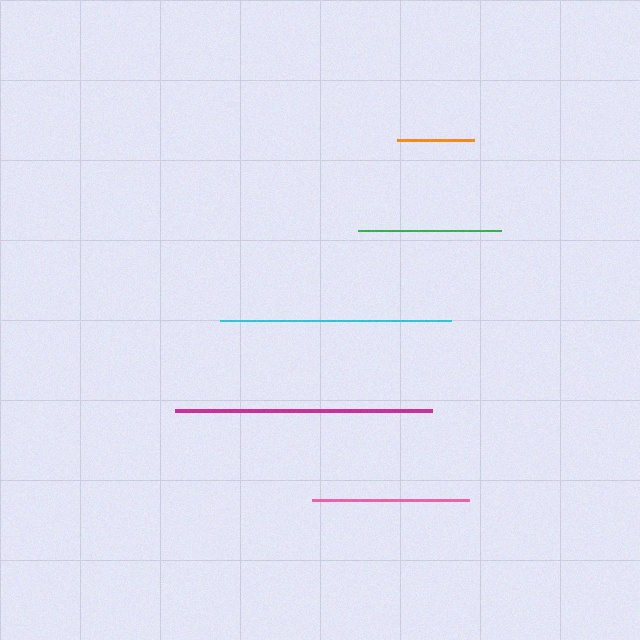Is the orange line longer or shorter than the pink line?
The pink line is longer than the orange line.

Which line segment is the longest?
The magenta line is the longest at approximately 257 pixels.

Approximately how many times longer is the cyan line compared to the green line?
The cyan line is approximately 1.6 times the length of the green line.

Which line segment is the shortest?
The orange line is the shortest at approximately 77 pixels.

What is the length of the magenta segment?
The magenta segment is approximately 257 pixels long.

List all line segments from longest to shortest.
From longest to shortest: magenta, cyan, pink, green, orange.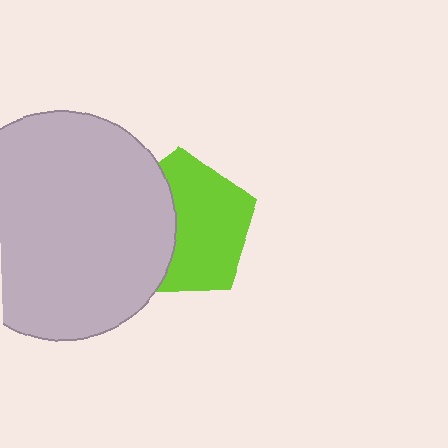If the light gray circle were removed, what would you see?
You would see the complete lime pentagon.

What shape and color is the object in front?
The object in front is a light gray circle.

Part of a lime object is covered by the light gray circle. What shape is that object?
It is a pentagon.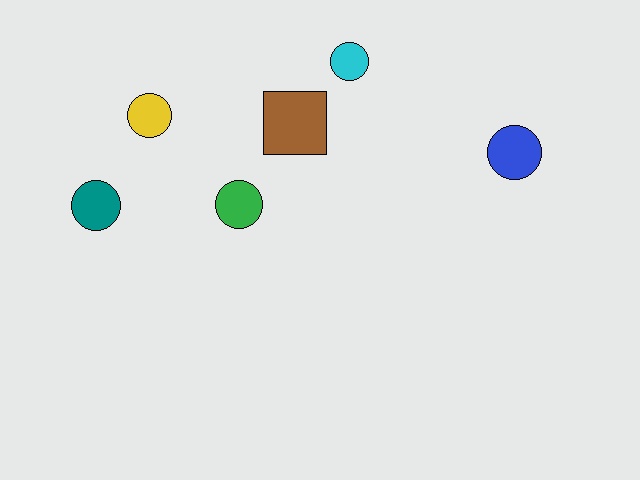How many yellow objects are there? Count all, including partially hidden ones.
There is 1 yellow object.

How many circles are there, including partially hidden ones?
There are 5 circles.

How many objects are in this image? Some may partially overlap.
There are 6 objects.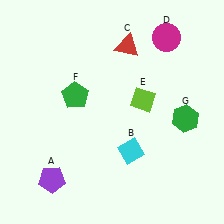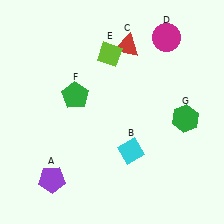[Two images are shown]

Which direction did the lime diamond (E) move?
The lime diamond (E) moved up.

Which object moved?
The lime diamond (E) moved up.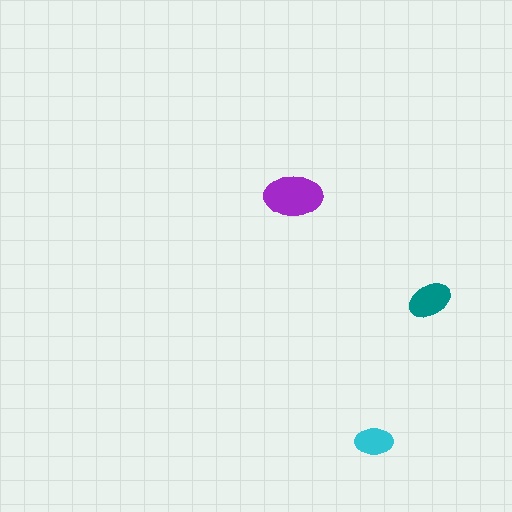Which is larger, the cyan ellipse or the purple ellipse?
The purple one.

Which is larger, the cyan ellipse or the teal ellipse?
The teal one.